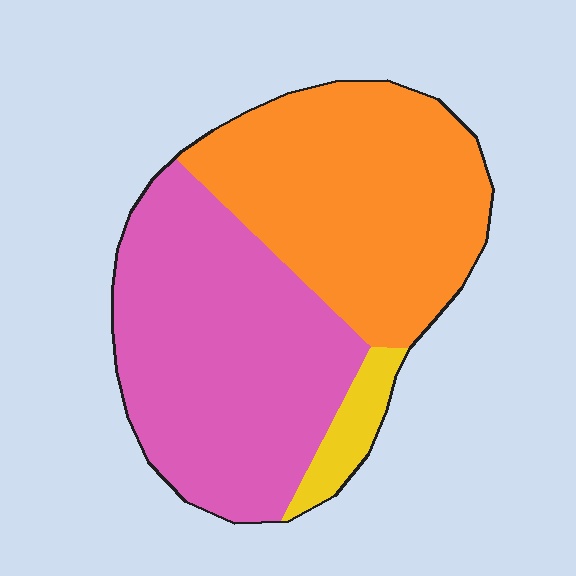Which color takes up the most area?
Pink, at roughly 50%.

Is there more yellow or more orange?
Orange.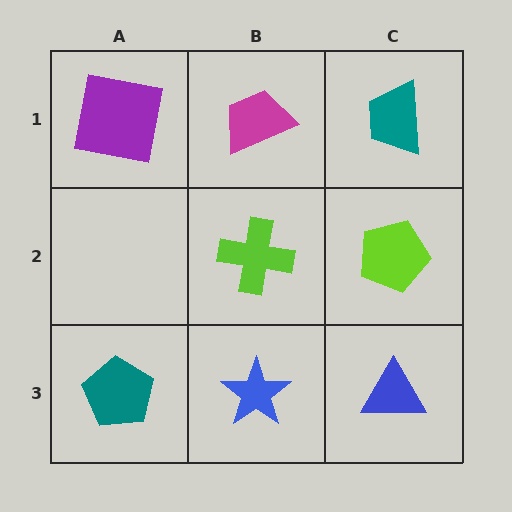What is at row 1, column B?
A magenta trapezoid.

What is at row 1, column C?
A teal trapezoid.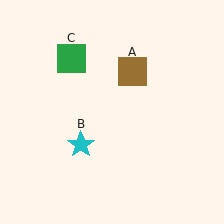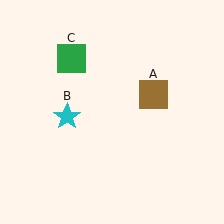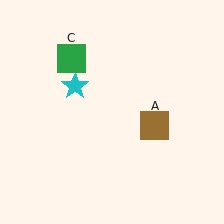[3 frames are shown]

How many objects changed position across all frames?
2 objects changed position: brown square (object A), cyan star (object B).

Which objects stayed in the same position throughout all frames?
Green square (object C) remained stationary.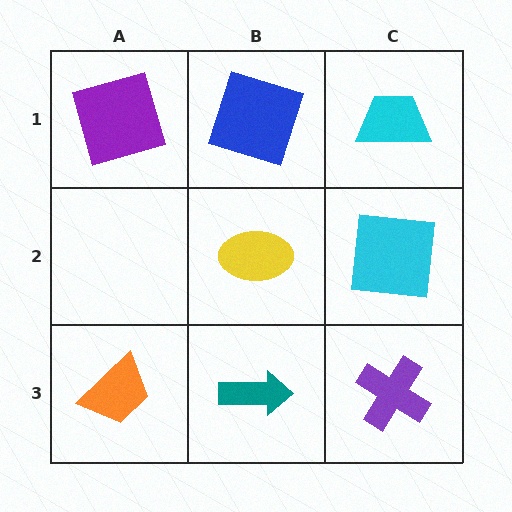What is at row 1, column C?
A cyan trapezoid.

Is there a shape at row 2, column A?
No, that cell is empty.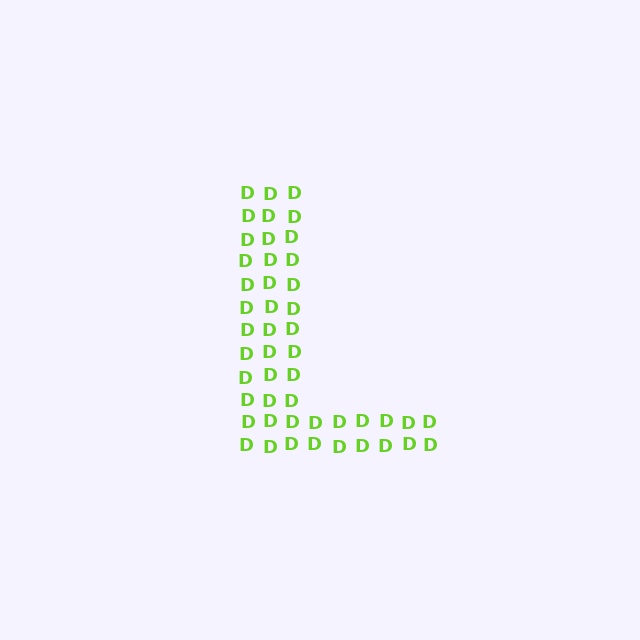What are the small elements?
The small elements are letter D's.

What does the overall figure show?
The overall figure shows the letter L.